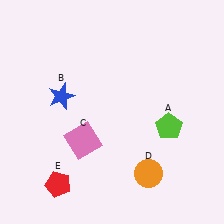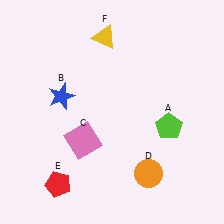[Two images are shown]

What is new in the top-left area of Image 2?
A yellow triangle (F) was added in the top-left area of Image 2.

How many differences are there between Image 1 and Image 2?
There is 1 difference between the two images.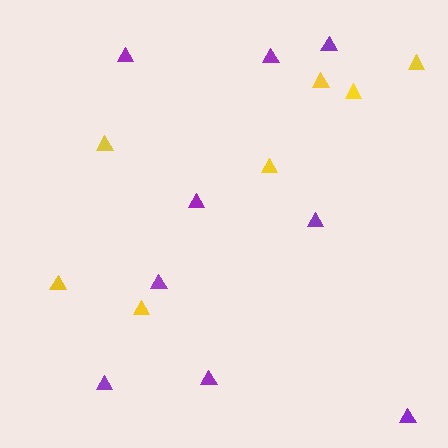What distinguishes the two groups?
There are 2 groups: one group of purple triangles (9) and one group of yellow triangles (7).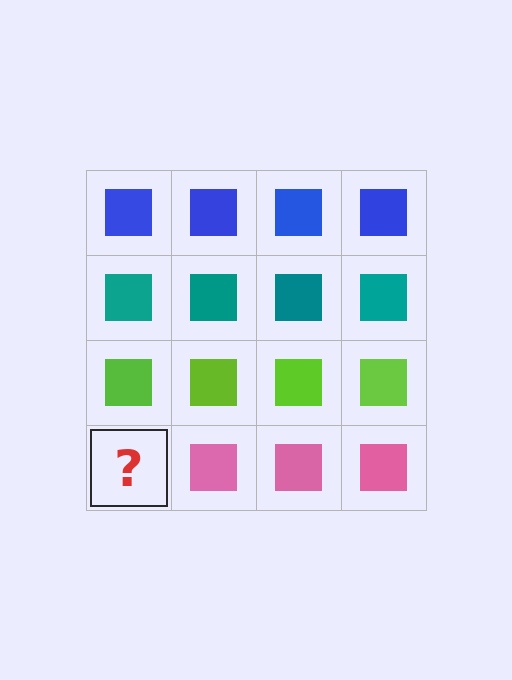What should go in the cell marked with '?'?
The missing cell should contain a pink square.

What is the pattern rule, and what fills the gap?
The rule is that each row has a consistent color. The gap should be filled with a pink square.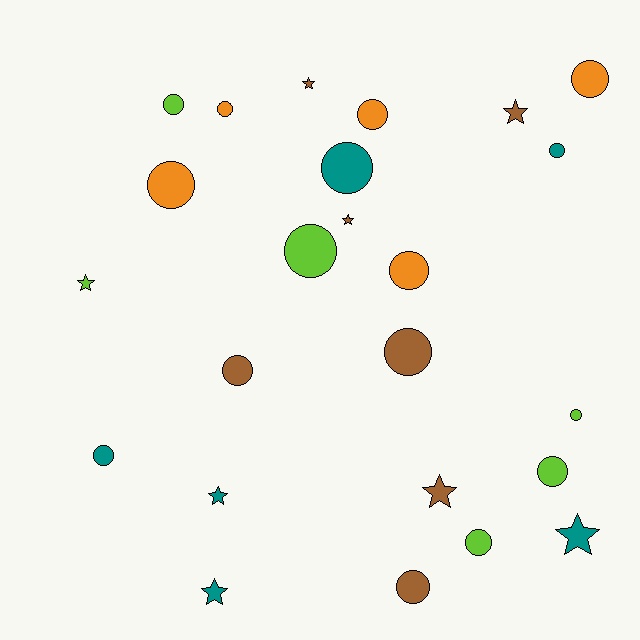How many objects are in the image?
There are 24 objects.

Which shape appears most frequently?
Circle, with 16 objects.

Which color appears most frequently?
Brown, with 7 objects.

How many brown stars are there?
There are 4 brown stars.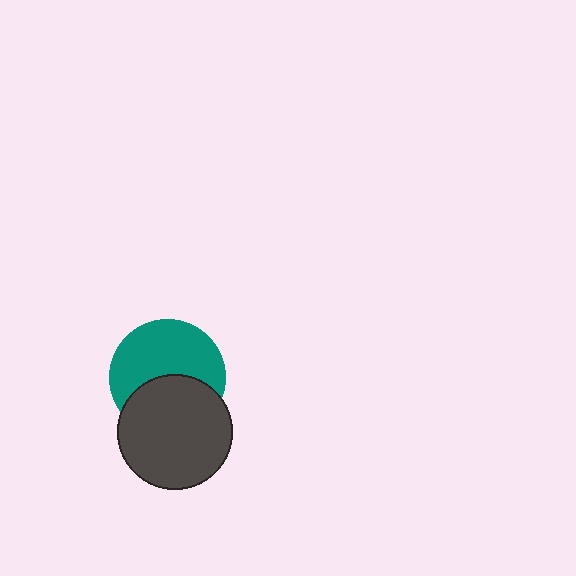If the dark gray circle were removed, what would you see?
You would see the complete teal circle.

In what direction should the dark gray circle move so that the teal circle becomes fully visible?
The dark gray circle should move down. That is the shortest direction to clear the overlap and leave the teal circle fully visible.